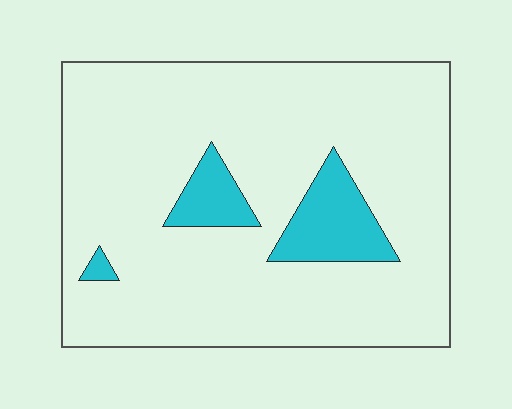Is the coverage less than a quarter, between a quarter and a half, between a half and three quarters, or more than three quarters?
Less than a quarter.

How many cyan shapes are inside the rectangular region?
3.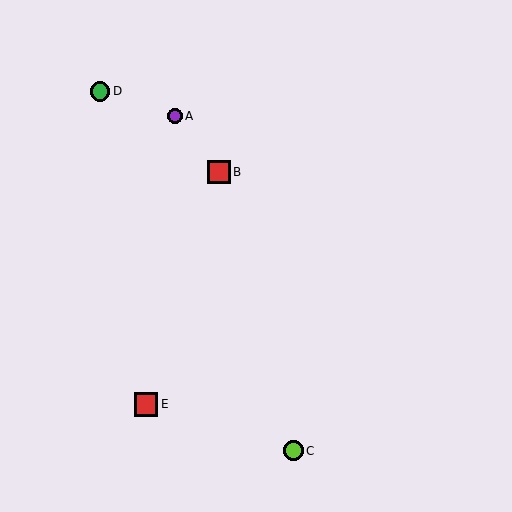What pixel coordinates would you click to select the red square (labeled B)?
Click at (219, 172) to select the red square B.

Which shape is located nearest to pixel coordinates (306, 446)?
The lime circle (labeled C) at (293, 451) is nearest to that location.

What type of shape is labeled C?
Shape C is a lime circle.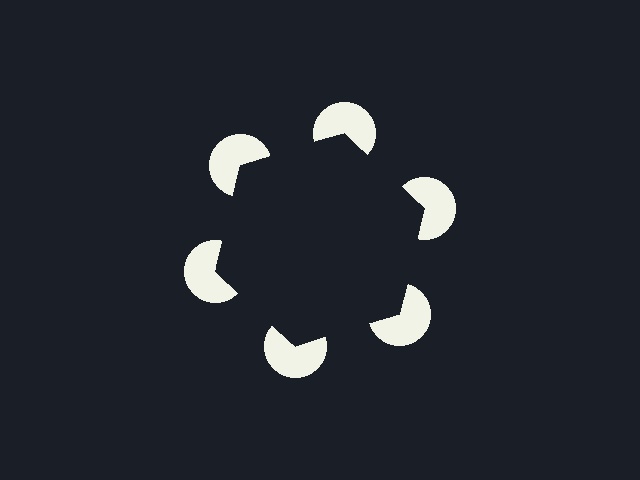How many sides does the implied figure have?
6 sides.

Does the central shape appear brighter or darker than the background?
It typically appears slightly darker than the background, even though no actual brightness change is drawn.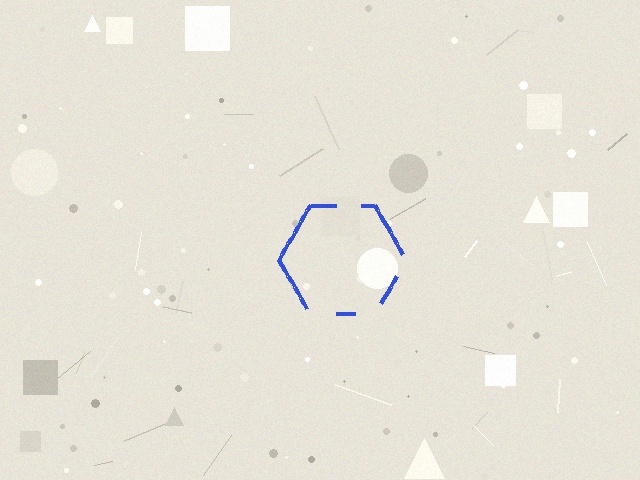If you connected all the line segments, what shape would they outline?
They would outline a hexagon.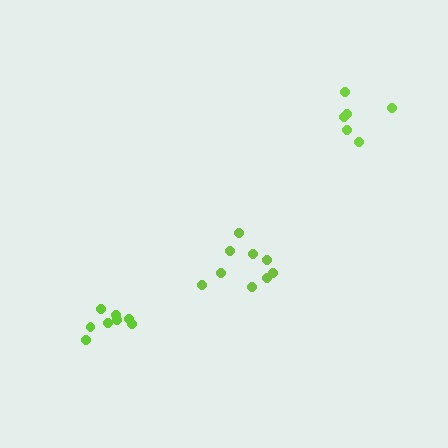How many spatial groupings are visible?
There are 3 spatial groupings.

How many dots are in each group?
Group 1: 6 dots, Group 2: 8 dots, Group 3: 9 dots (23 total).